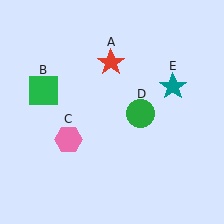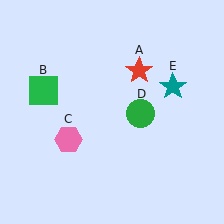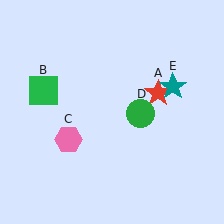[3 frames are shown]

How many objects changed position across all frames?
1 object changed position: red star (object A).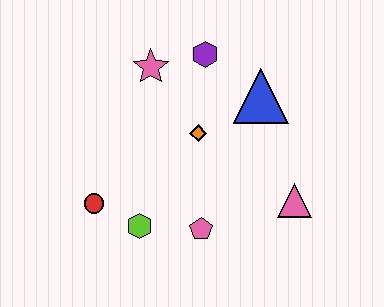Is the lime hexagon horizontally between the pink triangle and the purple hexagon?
No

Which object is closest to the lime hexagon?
The red circle is closest to the lime hexagon.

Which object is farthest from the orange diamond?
The red circle is farthest from the orange diamond.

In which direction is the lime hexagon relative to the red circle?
The lime hexagon is to the right of the red circle.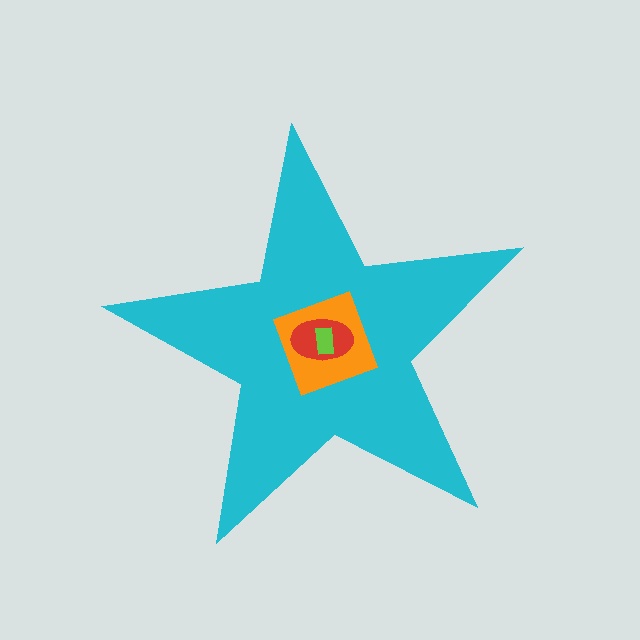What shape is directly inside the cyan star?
The orange diamond.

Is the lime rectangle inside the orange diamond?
Yes.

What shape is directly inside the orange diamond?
The red ellipse.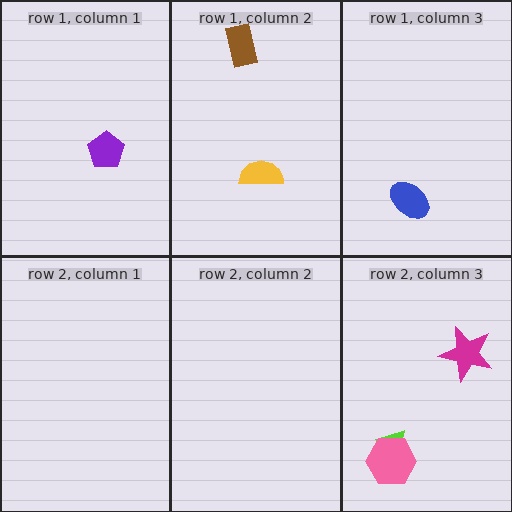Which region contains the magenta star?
The row 2, column 3 region.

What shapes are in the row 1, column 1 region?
The purple pentagon.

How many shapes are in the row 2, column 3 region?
3.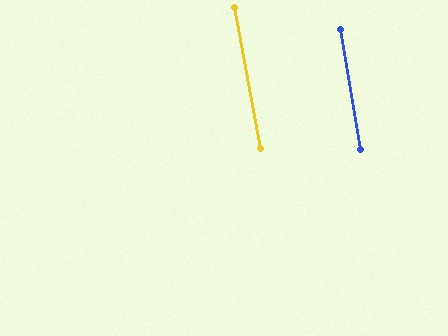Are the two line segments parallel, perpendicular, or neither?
Parallel — their directions differ by only 1.0°.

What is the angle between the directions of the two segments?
Approximately 1 degree.